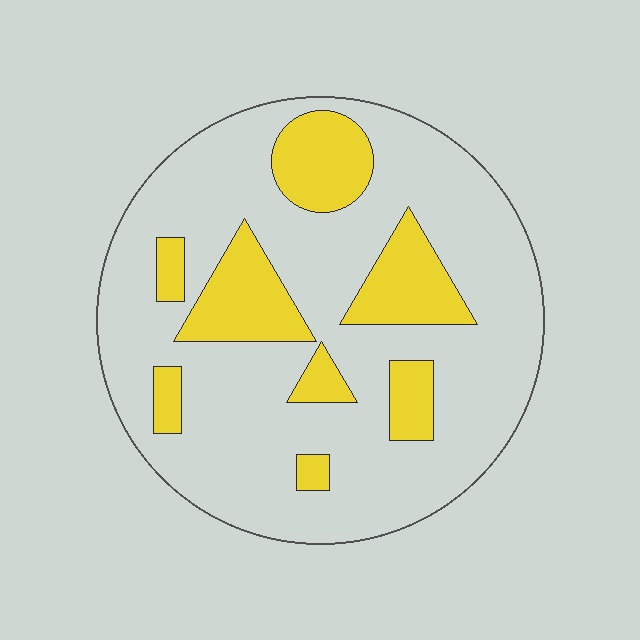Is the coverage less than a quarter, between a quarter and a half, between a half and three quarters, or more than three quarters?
Less than a quarter.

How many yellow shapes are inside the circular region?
8.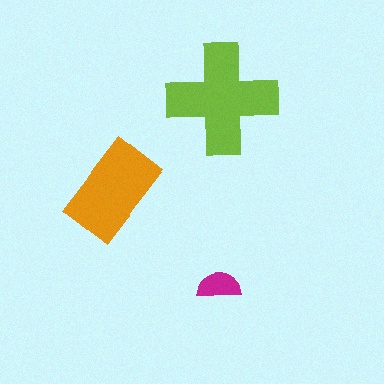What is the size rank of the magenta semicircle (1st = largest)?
3rd.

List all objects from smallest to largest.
The magenta semicircle, the orange rectangle, the lime cross.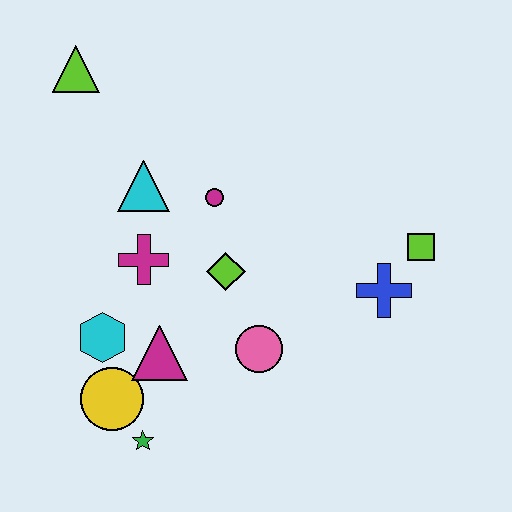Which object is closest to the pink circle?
The lime diamond is closest to the pink circle.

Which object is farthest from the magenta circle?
The green star is farthest from the magenta circle.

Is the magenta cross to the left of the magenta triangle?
Yes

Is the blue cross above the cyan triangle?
No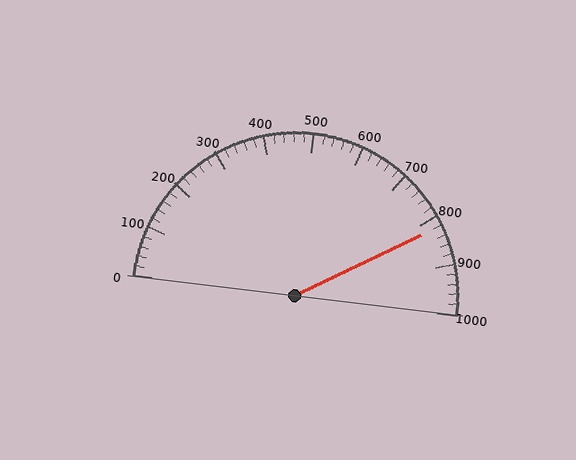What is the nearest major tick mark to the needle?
The nearest major tick mark is 800.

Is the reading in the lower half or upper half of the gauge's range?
The reading is in the upper half of the range (0 to 1000).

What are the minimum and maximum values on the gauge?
The gauge ranges from 0 to 1000.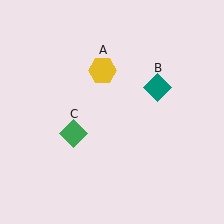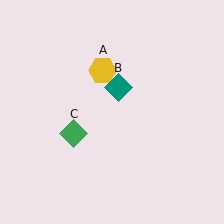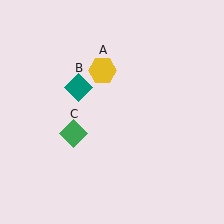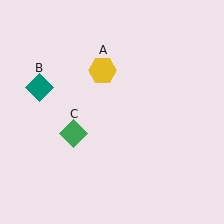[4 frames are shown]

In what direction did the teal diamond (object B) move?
The teal diamond (object B) moved left.